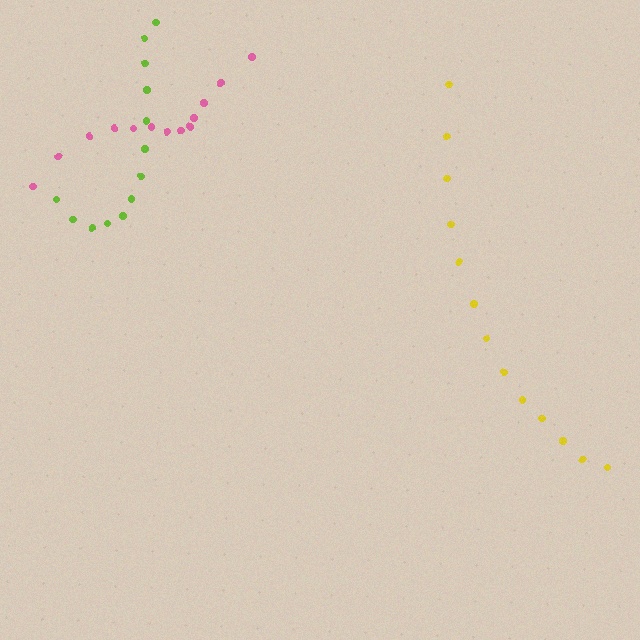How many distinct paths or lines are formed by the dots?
There are 3 distinct paths.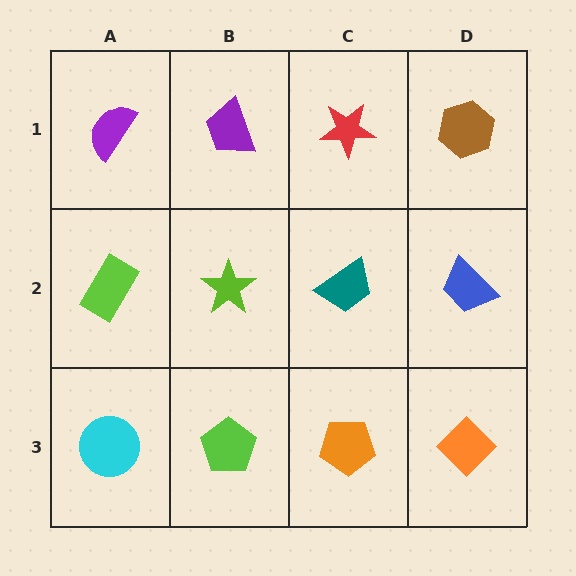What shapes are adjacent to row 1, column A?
A lime rectangle (row 2, column A), a purple trapezoid (row 1, column B).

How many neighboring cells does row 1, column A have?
2.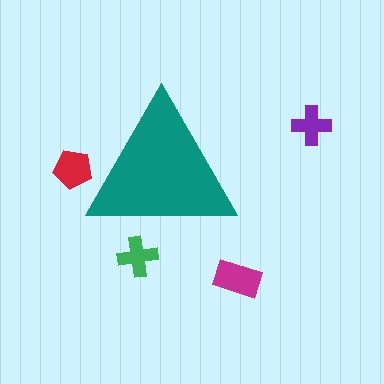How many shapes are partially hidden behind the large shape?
2 shapes are partially hidden.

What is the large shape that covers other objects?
A teal triangle.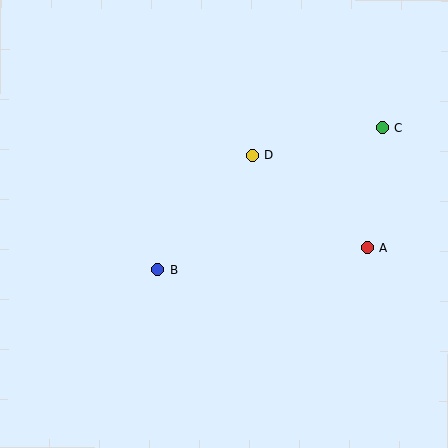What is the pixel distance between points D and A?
The distance between D and A is 147 pixels.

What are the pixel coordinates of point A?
Point A is at (367, 247).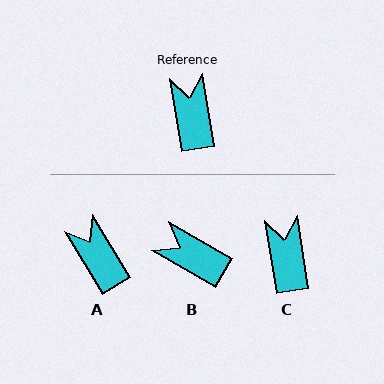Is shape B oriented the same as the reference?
No, it is off by about 51 degrees.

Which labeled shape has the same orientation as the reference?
C.